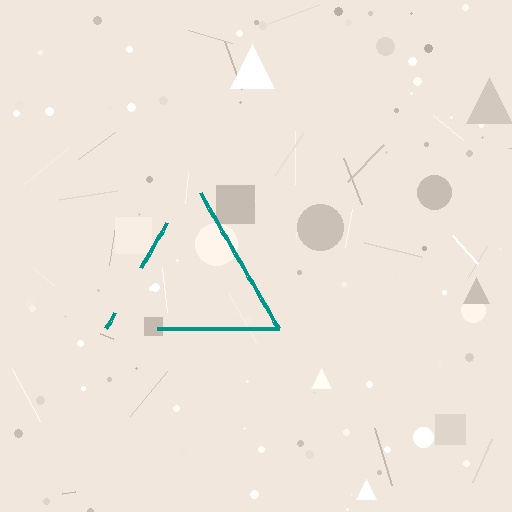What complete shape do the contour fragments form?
The contour fragments form a triangle.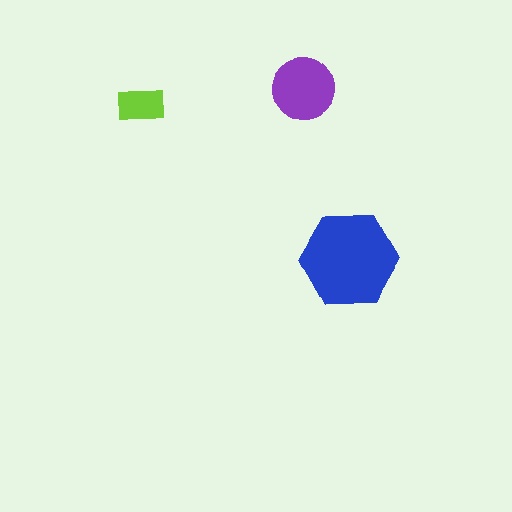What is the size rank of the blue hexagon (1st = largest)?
1st.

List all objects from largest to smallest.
The blue hexagon, the purple circle, the lime rectangle.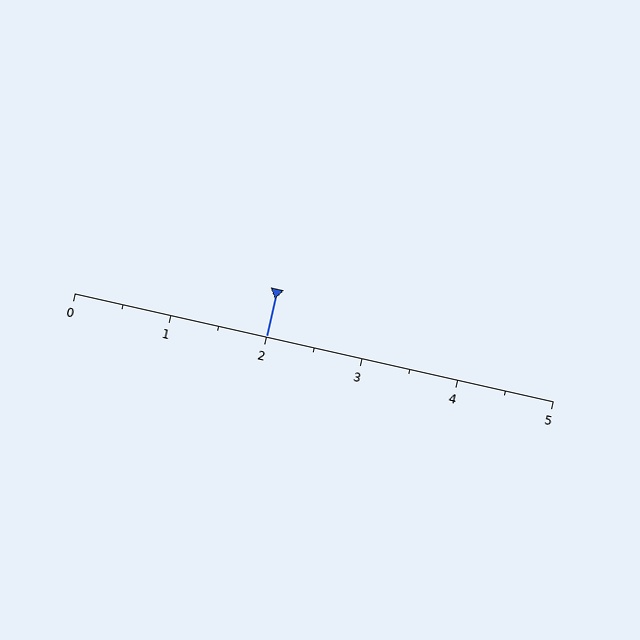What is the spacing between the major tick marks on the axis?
The major ticks are spaced 1 apart.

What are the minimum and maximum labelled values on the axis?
The axis runs from 0 to 5.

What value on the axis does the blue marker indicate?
The marker indicates approximately 2.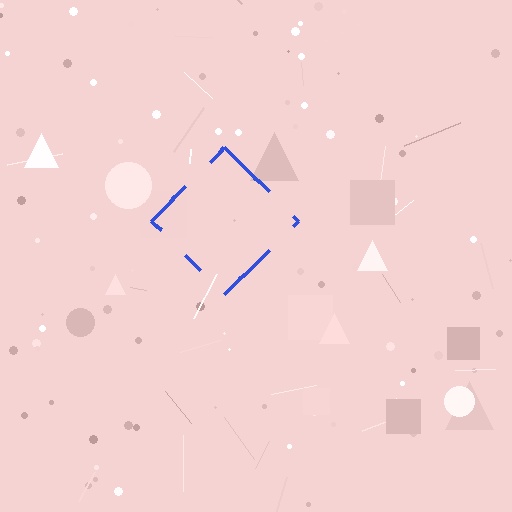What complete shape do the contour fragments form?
The contour fragments form a diamond.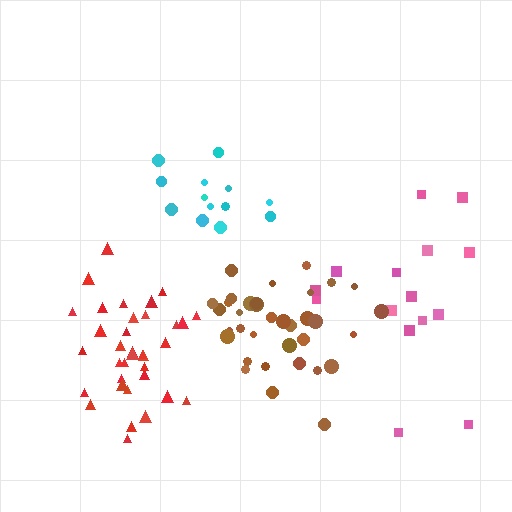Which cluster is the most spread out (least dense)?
Pink.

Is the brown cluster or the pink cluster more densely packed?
Brown.